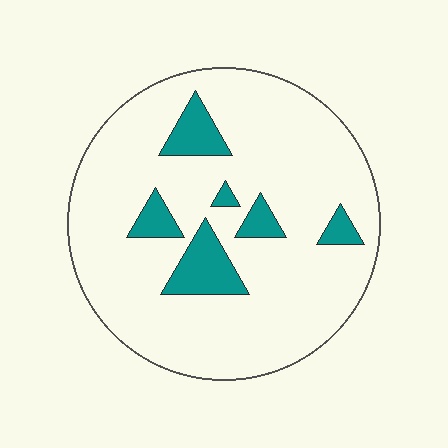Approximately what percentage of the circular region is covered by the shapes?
Approximately 15%.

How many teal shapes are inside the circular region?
6.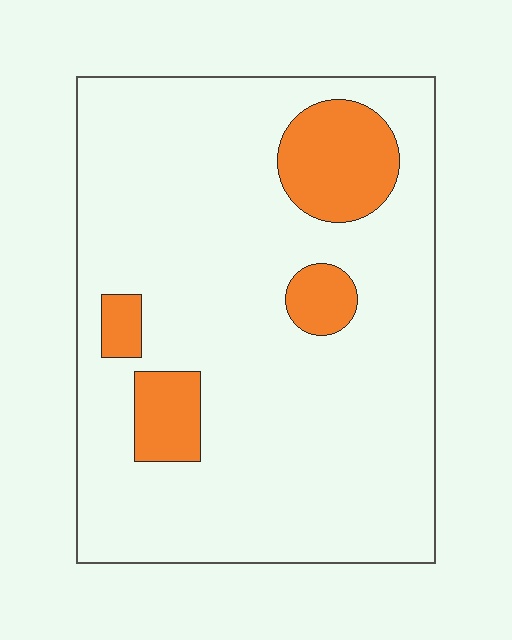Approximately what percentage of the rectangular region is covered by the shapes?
Approximately 15%.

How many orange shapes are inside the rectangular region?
4.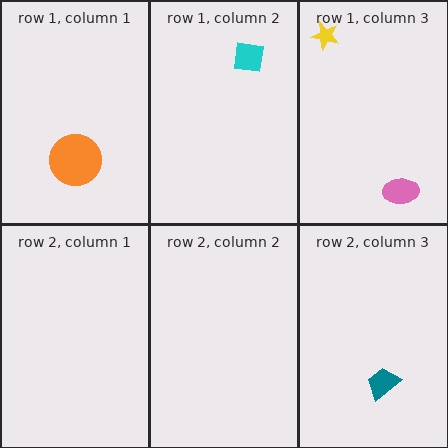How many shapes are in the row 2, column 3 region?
1.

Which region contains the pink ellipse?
The row 1, column 3 region.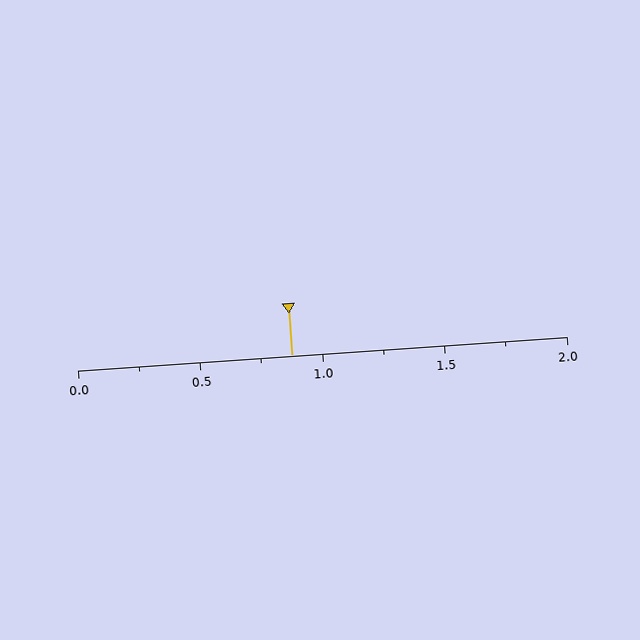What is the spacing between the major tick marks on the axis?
The major ticks are spaced 0.5 apart.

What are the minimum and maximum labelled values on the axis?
The axis runs from 0.0 to 2.0.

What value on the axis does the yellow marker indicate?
The marker indicates approximately 0.88.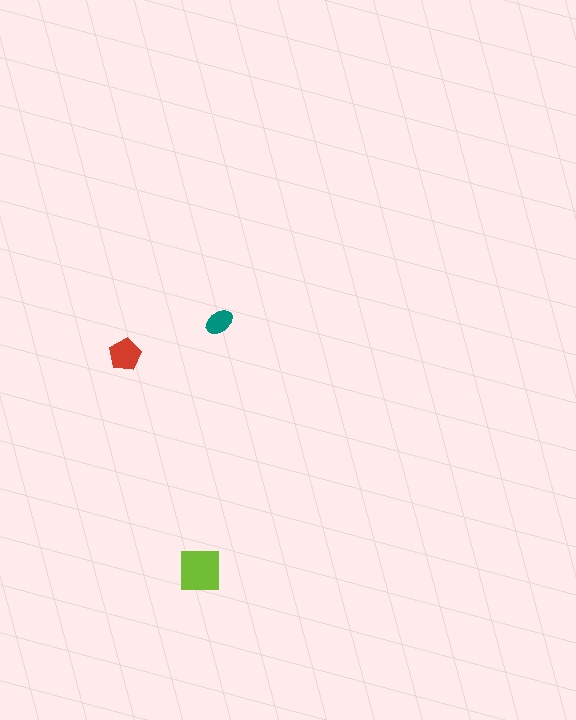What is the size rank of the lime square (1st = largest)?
1st.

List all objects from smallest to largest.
The teal ellipse, the red pentagon, the lime square.